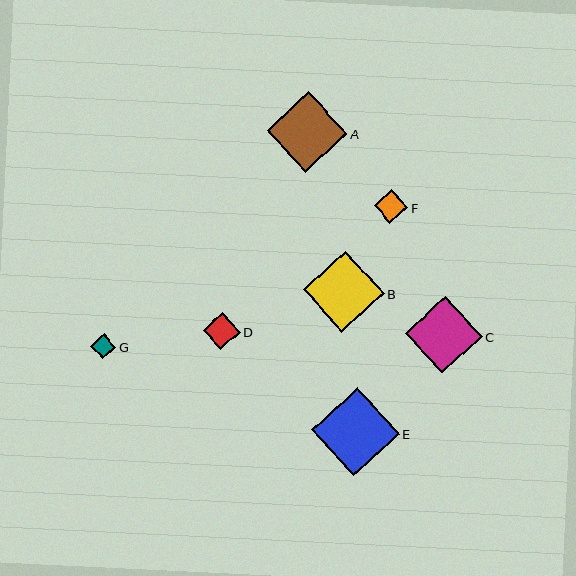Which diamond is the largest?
Diamond E is the largest with a size of approximately 88 pixels.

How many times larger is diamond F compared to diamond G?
Diamond F is approximately 1.3 times the size of diamond G.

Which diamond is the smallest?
Diamond G is the smallest with a size of approximately 25 pixels.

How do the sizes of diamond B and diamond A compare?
Diamond B and diamond A are approximately the same size.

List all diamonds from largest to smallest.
From largest to smallest: E, B, A, C, D, F, G.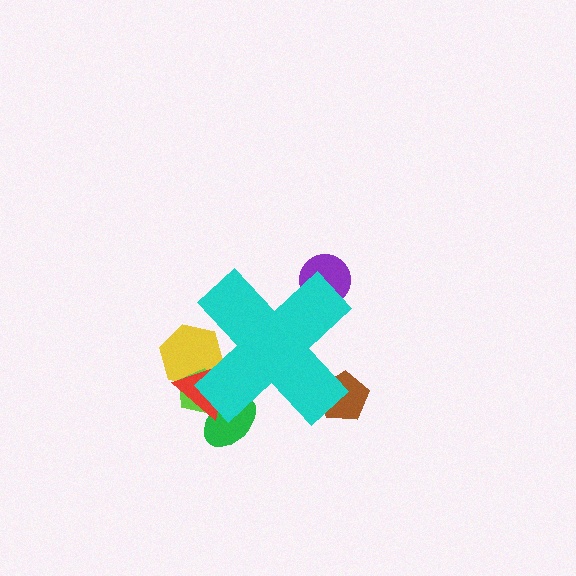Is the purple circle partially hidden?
Yes, the purple circle is partially hidden behind the cyan cross.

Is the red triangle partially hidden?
Yes, the red triangle is partially hidden behind the cyan cross.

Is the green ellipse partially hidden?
Yes, the green ellipse is partially hidden behind the cyan cross.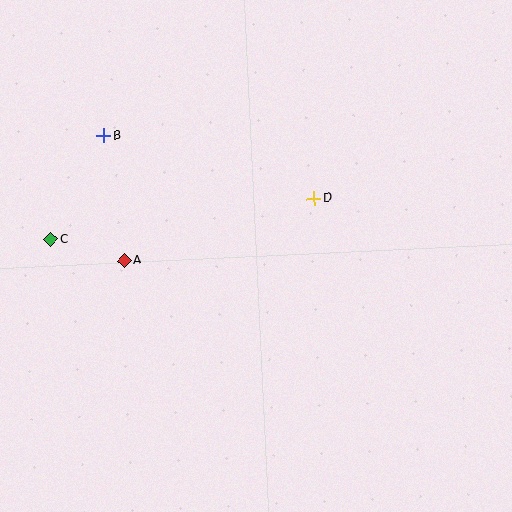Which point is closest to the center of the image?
Point D at (314, 198) is closest to the center.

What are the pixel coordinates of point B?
Point B is at (104, 136).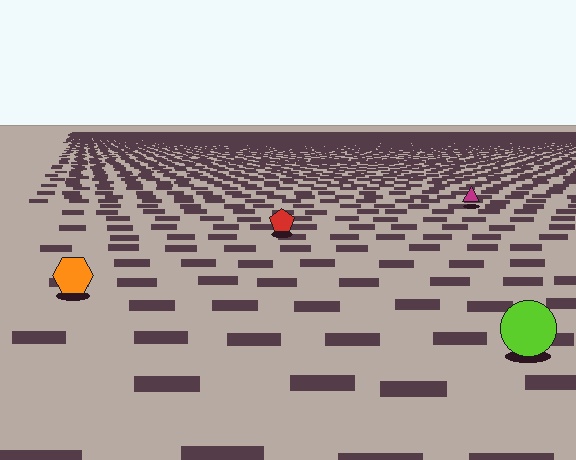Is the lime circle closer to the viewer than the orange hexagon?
Yes. The lime circle is closer — you can tell from the texture gradient: the ground texture is coarser near it.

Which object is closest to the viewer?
The lime circle is closest. The texture marks near it are larger and more spread out.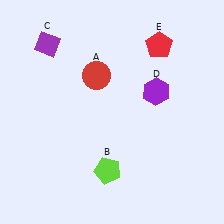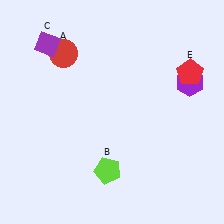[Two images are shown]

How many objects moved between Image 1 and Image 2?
3 objects moved between the two images.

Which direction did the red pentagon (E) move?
The red pentagon (E) moved right.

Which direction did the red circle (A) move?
The red circle (A) moved left.